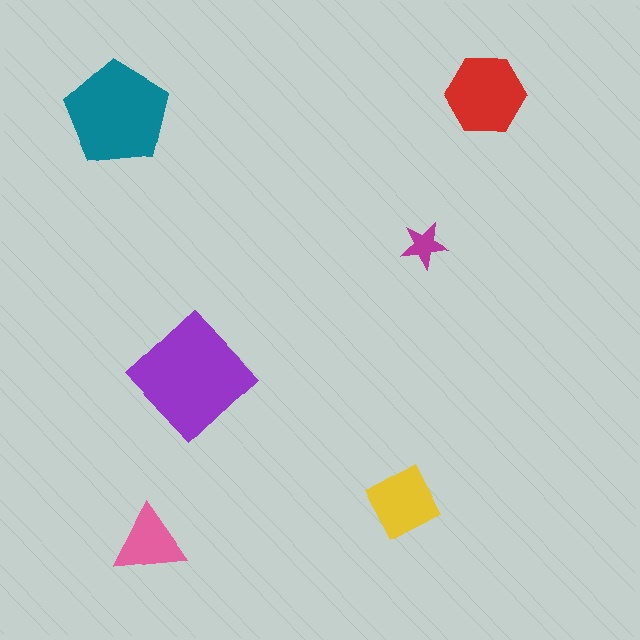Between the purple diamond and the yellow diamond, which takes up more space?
The purple diamond.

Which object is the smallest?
The magenta star.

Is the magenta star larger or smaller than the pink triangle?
Smaller.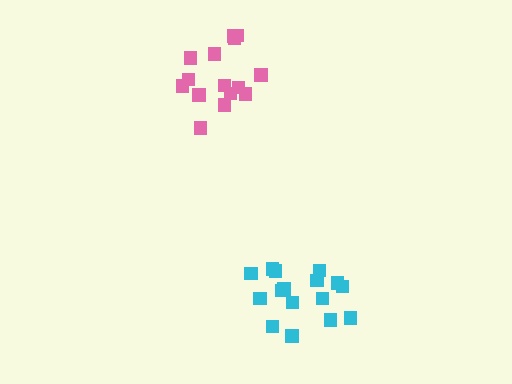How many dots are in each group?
Group 1: 16 dots, Group 2: 15 dots (31 total).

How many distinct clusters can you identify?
There are 2 distinct clusters.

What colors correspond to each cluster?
The clusters are colored: cyan, pink.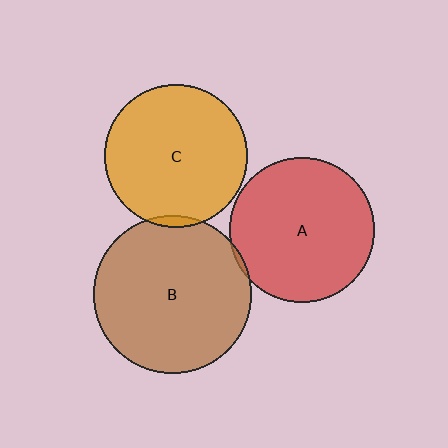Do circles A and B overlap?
Yes.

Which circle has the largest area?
Circle B (brown).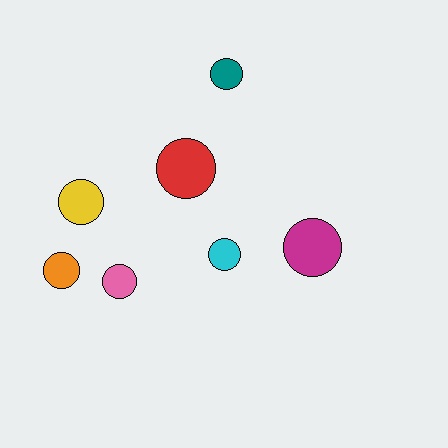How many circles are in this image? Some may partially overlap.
There are 7 circles.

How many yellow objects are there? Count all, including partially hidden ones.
There is 1 yellow object.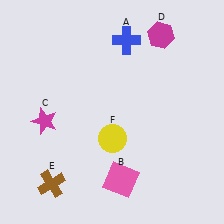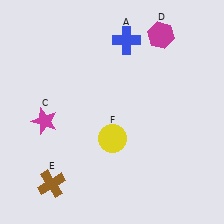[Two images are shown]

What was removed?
The pink square (B) was removed in Image 2.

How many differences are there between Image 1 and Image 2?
There is 1 difference between the two images.